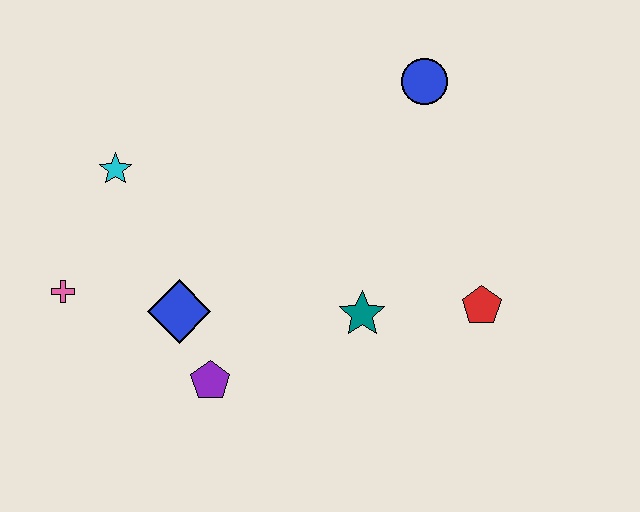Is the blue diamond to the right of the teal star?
No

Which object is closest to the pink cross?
The blue diamond is closest to the pink cross.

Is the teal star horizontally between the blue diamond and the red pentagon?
Yes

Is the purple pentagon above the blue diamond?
No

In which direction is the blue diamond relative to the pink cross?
The blue diamond is to the right of the pink cross.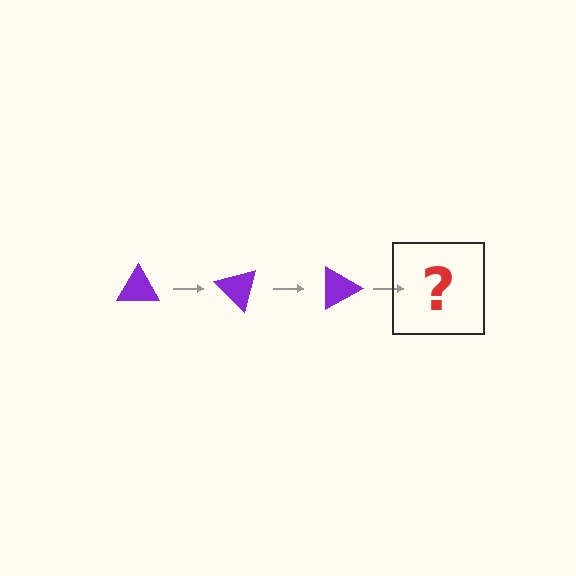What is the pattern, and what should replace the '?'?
The pattern is that the triangle rotates 45 degrees each step. The '?' should be a purple triangle rotated 135 degrees.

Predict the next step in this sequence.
The next step is a purple triangle rotated 135 degrees.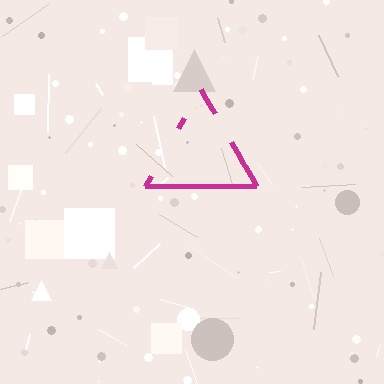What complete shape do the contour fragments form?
The contour fragments form a triangle.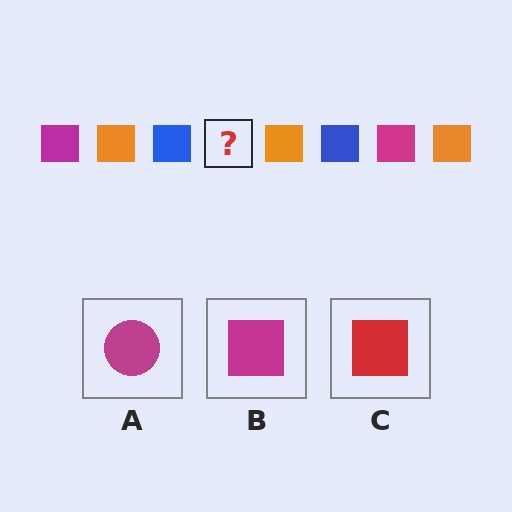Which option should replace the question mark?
Option B.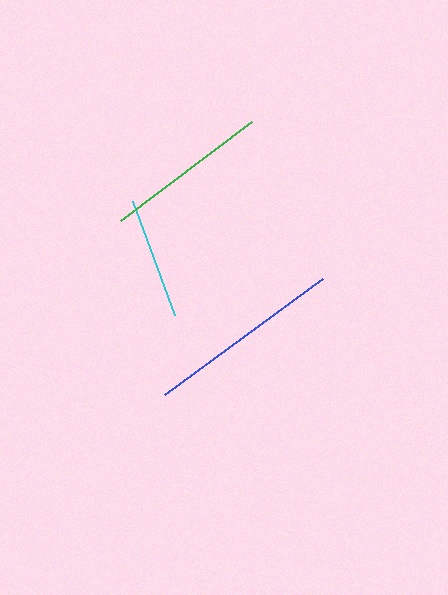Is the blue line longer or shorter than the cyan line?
The blue line is longer than the cyan line.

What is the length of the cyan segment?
The cyan segment is approximately 121 pixels long.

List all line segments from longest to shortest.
From longest to shortest: blue, green, cyan.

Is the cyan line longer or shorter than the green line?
The green line is longer than the cyan line.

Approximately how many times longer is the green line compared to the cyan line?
The green line is approximately 1.4 times the length of the cyan line.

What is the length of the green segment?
The green segment is approximately 164 pixels long.